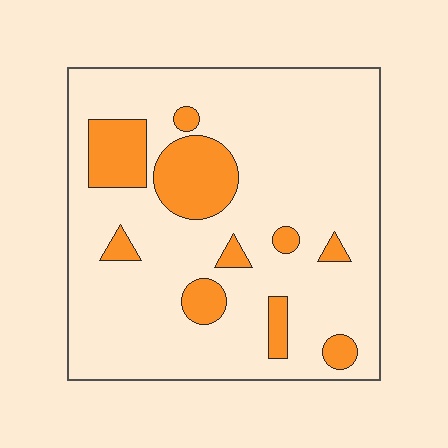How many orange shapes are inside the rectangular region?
10.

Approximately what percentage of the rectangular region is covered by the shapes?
Approximately 15%.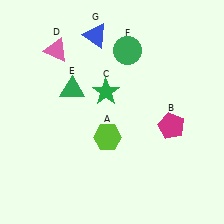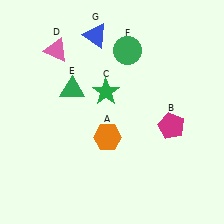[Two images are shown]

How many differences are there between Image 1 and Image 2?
There is 1 difference between the two images.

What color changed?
The hexagon (A) changed from lime in Image 1 to orange in Image 2.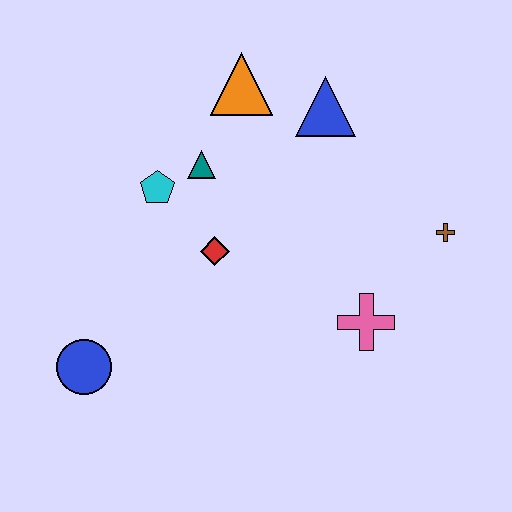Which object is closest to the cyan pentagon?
The teal triangle is closest to the cyan pentagon.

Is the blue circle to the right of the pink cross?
No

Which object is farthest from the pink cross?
The blue circle is farthest from the pink cross.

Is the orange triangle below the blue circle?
No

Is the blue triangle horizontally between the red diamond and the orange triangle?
No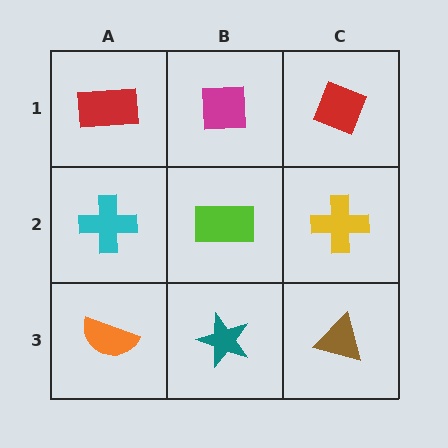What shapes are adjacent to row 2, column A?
A red rectangle (row 1, column A), an orange semicircle (row 3, column A), a lime rectangle (row 2, column B).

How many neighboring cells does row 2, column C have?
3.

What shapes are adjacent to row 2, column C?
A red diamond (row 1, column C), a brown triangle (row 3, column C), a lime rectangle (row 2, column B).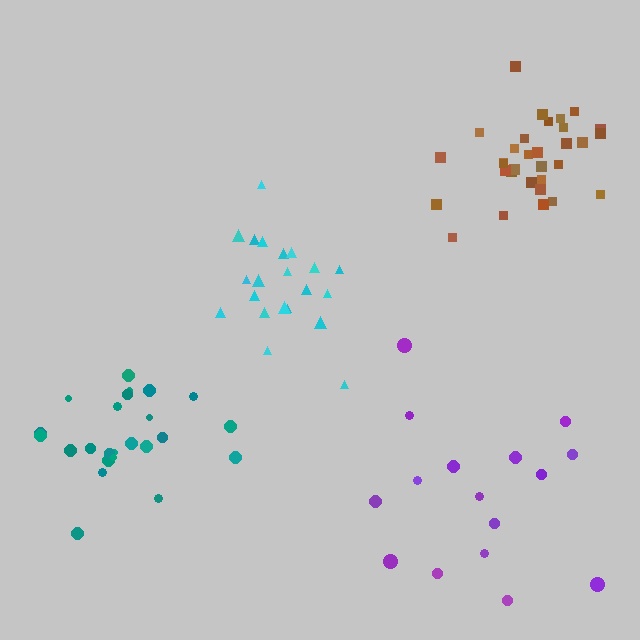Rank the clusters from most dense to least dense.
brown, cyan, teal, purple.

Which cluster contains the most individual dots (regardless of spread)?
Brown (32).